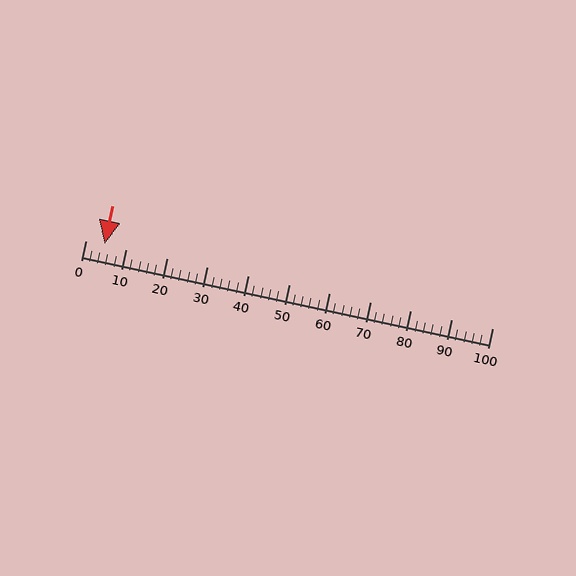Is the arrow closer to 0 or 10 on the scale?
The arrow is closer to 0.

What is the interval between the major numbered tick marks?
The major tick marks are spaced 10 units apart.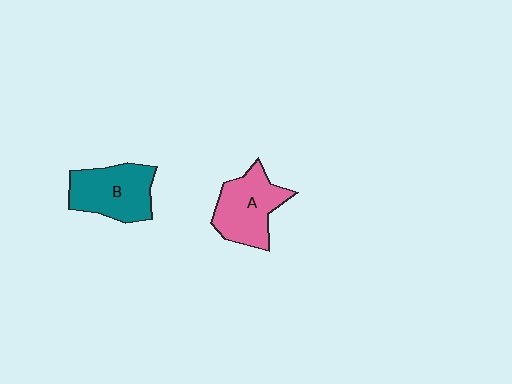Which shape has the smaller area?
Shape A (pink).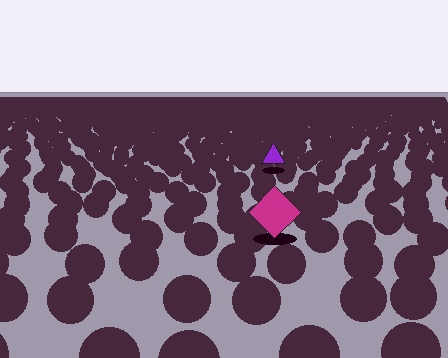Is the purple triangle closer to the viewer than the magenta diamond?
No. The magenta diamond is closer — you can tell from the texture gradient: the ground texture is coarser near it.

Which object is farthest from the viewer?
The purple triangle is farthest from the viewer. It appears smaller and the ground texture around it is denser.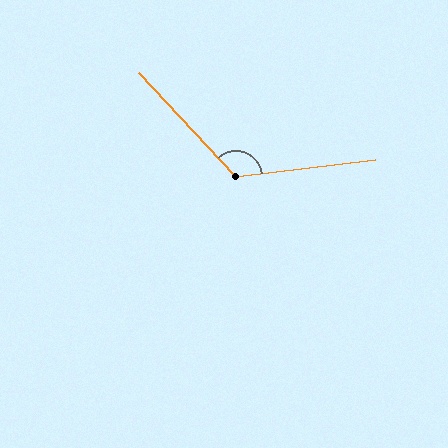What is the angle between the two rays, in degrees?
Approximately 126 degrees.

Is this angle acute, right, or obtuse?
It is obtuse.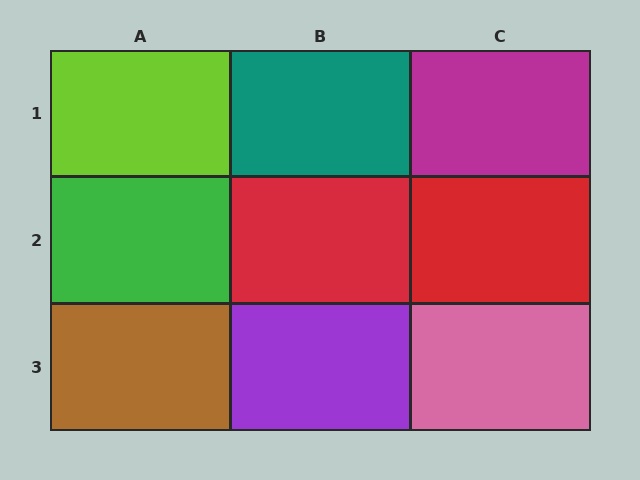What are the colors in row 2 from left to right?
Green, red, red.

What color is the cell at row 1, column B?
Teal.